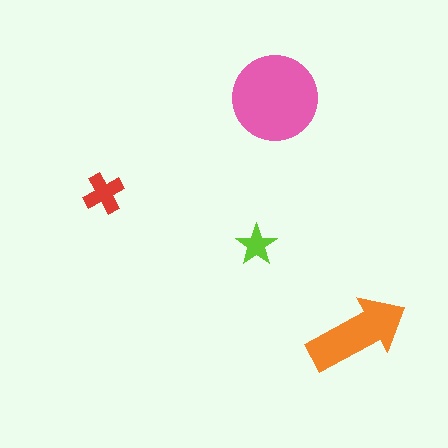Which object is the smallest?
The lime star.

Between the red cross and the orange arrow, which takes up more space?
The orange arrow.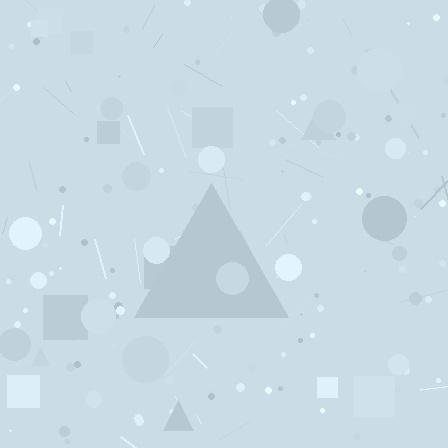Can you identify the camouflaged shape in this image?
The camouflaged shape is a triangle.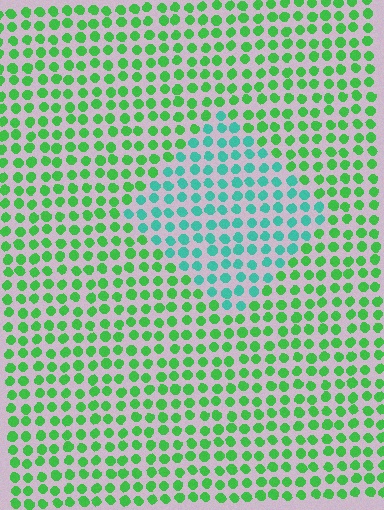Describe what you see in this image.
The image is filled with small green elements in a uniform arrangement. A diamond-shaped region is visible where the elements are tinted to a slightly different hue, forming a subtle color boundary.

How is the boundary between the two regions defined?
The boundary is defined purely by a slight shift in hue (about 44 degrees). Spacing, size, and orientation are identical on both sides.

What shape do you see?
I see a diamond.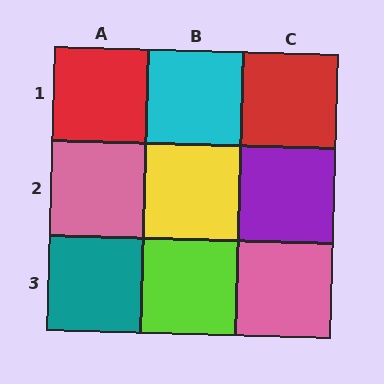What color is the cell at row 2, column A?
Pink.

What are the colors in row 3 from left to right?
Teal, lime, pink.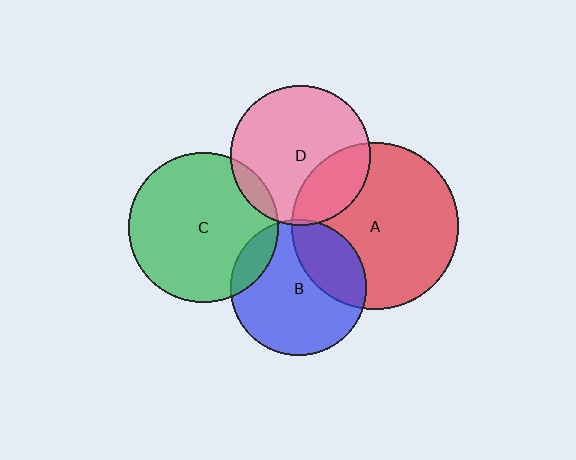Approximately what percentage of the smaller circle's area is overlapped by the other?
Approximately 25%.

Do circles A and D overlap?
Yes.